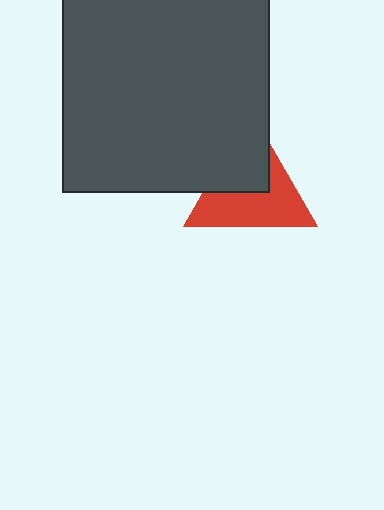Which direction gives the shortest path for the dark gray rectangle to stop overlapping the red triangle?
Moving toward the upper-left gives the shortest separation.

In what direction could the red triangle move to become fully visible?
The red triangle could move toward the lower-right. That would shift it out from behind the dark gray rectangle entirely.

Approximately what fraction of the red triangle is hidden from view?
Roughly 41% of the red triangle is hidden behind the dark gray rectangle.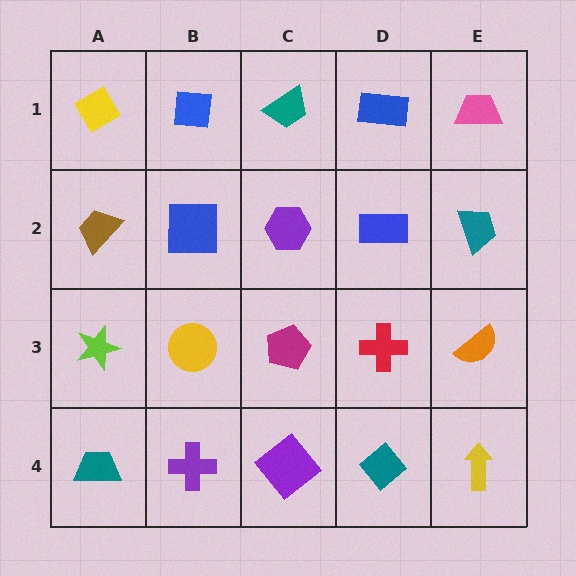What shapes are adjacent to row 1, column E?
A teal trapezoid (row 2, column E), a blue rectangle (row 1, column D).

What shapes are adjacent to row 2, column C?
A teal trapezoid (row 1, column C), a magenta pentagon (row 3, column C), a blue square (row 2, column B), a blue rectangle (row 2, column D).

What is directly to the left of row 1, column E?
A blue rectangle.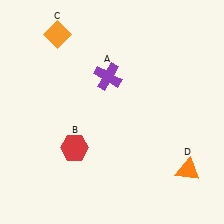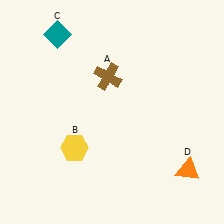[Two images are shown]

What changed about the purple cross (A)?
In Image 1, A is purple. In Image 2, it changed to brown.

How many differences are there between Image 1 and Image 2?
There are 3 differences between the two images.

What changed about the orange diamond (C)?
In Image 1, C is orange. In Image 2, it changed to teal.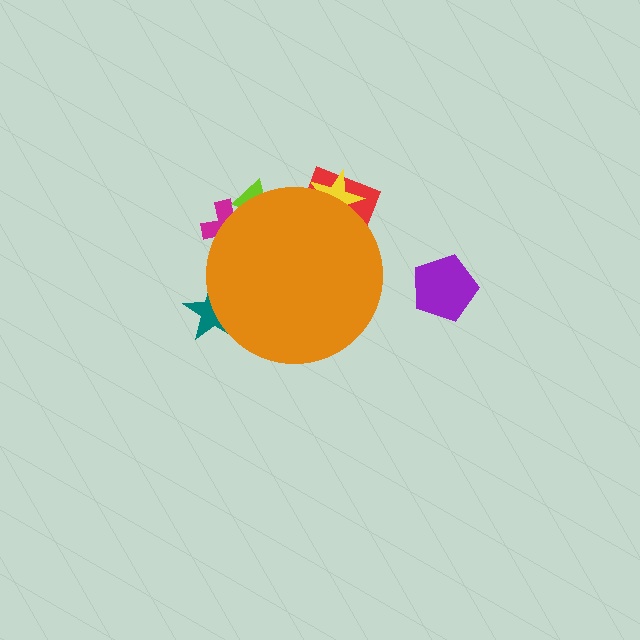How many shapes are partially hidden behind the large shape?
5 shapes are partially hidden.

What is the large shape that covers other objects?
An orange circle.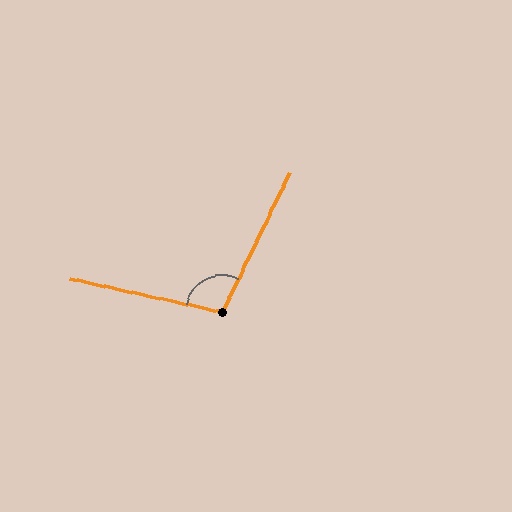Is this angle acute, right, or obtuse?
It is obtuse.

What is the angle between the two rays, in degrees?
Approximately 104 degrees.